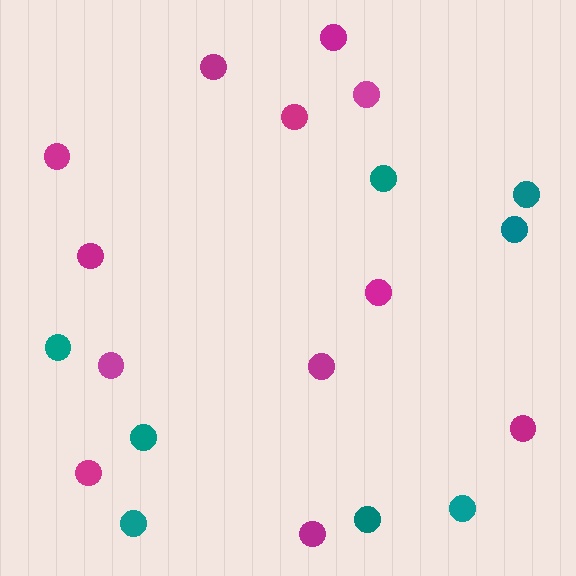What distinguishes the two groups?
There are 2 groups: one group of teal circles (8) and one group of magenta circles (12).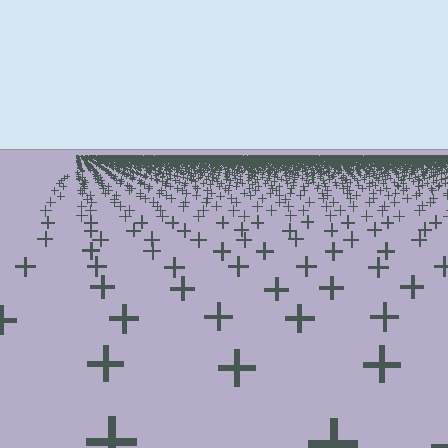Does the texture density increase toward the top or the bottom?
Density increases toward the top.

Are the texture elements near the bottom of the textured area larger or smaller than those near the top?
Larger. Near the bottom, elements are closer to the viewer and appear at a bigger on-screen size.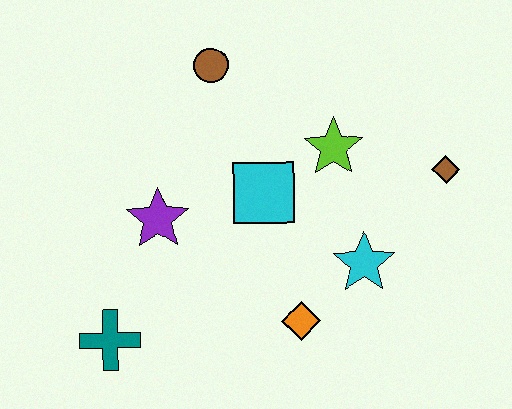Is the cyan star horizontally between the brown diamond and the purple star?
Yes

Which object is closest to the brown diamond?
The lime star is closest to the brown diamond.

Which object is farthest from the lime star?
The teal cross is farthest from the lime star.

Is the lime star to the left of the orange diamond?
No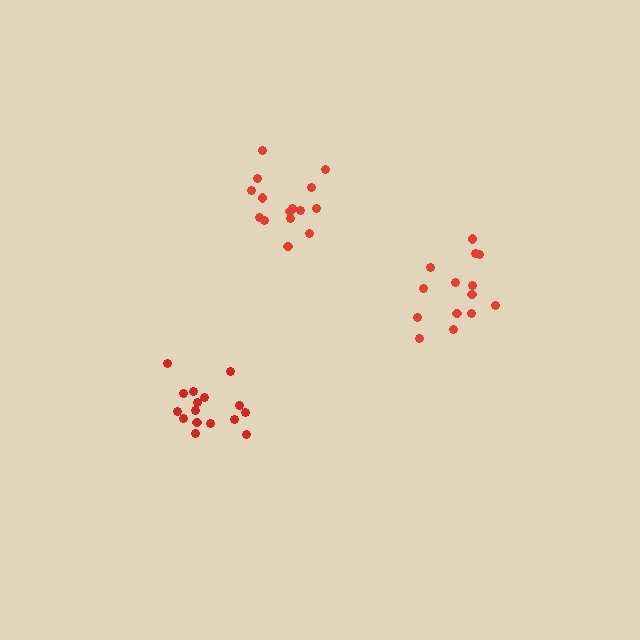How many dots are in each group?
Group 1: 16 dots, Group 2: 15 dots, Group 3: 14 dots (45 total).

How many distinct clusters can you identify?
There are 3 distinct clusters.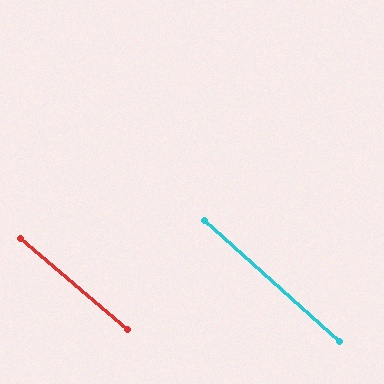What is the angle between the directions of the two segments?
Approximately 1 degree.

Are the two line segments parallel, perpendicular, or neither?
Parallel — their directions differ by only 1.5°.